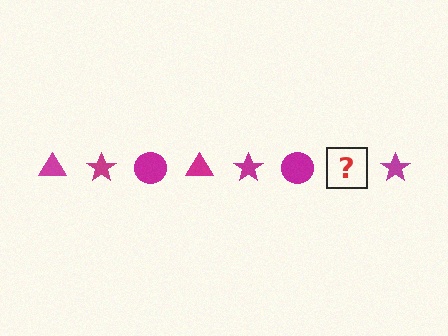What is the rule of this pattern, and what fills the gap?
The rule is that the pattern cycles through triangle, star, circle shapes in magenta. The gap should be filled with a magenta triangle.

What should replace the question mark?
The question mark should be replaced with a magenta triangle.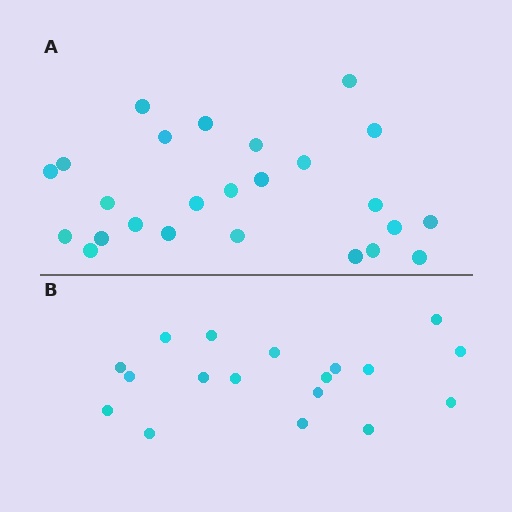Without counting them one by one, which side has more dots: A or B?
Region A (the top region) has more dots.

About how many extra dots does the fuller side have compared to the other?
Region A has roughly 8 or so more dots than region B.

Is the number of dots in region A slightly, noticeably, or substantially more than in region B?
Region A has noticeably more, but not dramatically so. The ratio is roughly 1.4 to 1.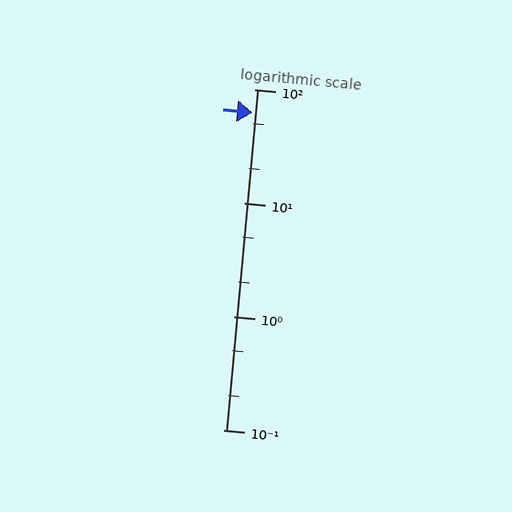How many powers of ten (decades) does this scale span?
The scale spans 3 decades, from 0.1 to 100.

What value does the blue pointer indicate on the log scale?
The pointer indicates approximately 62.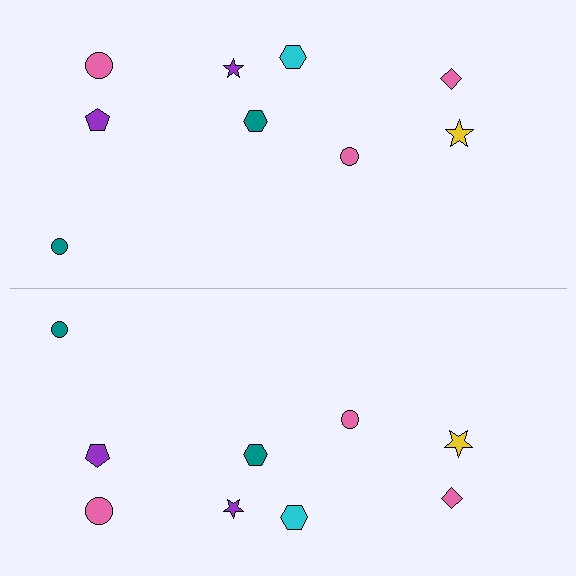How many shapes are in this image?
There are 18 shapes in this image.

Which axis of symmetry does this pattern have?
The pattern has a horizontal axis of symmetry running through the center of the image.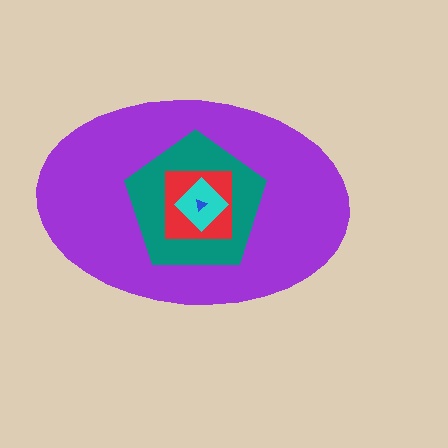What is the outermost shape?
The purple ellipse.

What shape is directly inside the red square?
The cyan diamond.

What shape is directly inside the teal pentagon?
The red square.